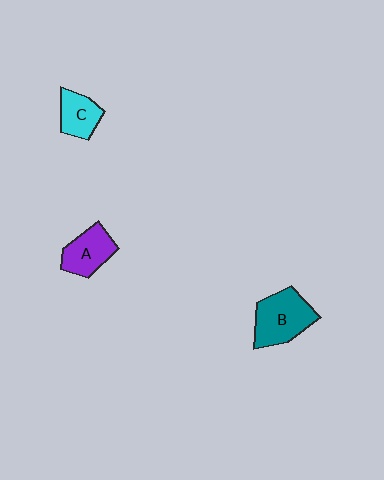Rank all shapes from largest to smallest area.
From largest to smallest: B (teal), A (purple), C (cyan).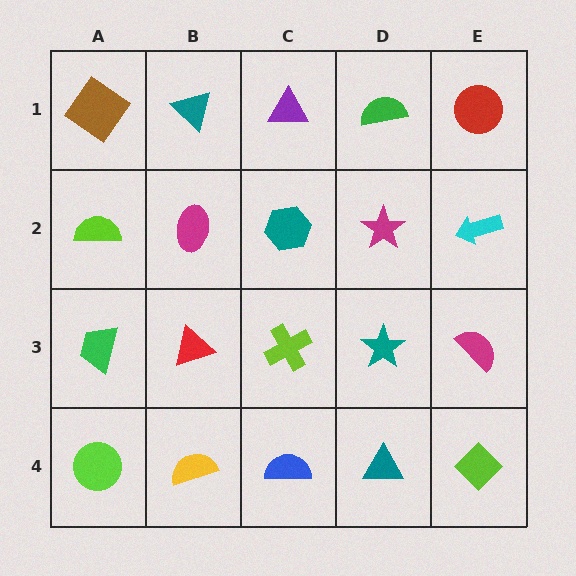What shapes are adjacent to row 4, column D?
A teal star (row 3, column D), a blue semicircle (row 4, column C), a lime diamond (row 4, column E).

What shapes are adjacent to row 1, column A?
A lime semicircle (row 2, column A), a teal triangle (row 1, column B).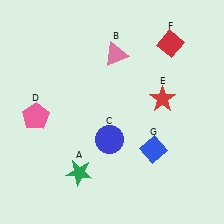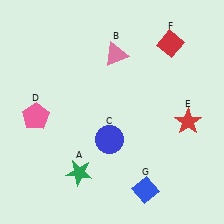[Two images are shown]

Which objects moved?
The objects that moved are: the red star (E), the blue diamond (G).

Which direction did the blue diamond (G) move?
The blue diamond (G) moved down.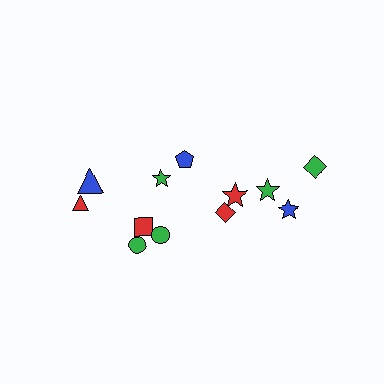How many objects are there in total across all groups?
There are 12 objects.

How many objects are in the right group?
There are 5 objects.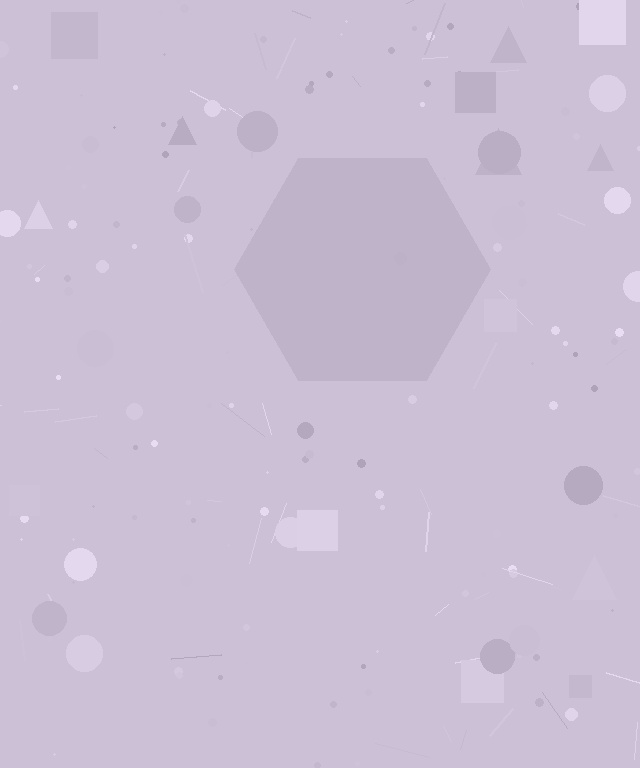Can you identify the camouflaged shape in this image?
The camouflaged shape is a hexagon.